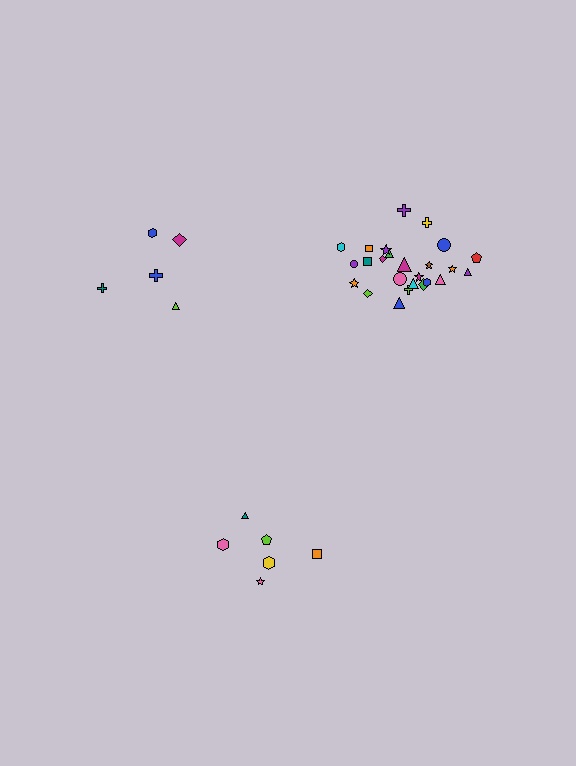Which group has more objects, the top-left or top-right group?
The top-right group.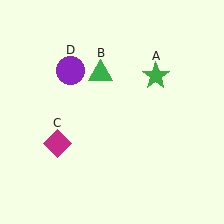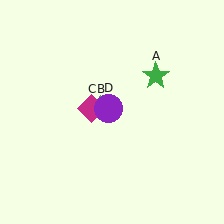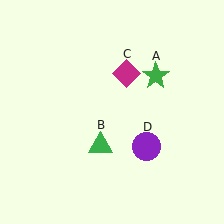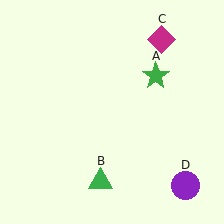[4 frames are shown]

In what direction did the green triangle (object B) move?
The green triangle (object B) moved down.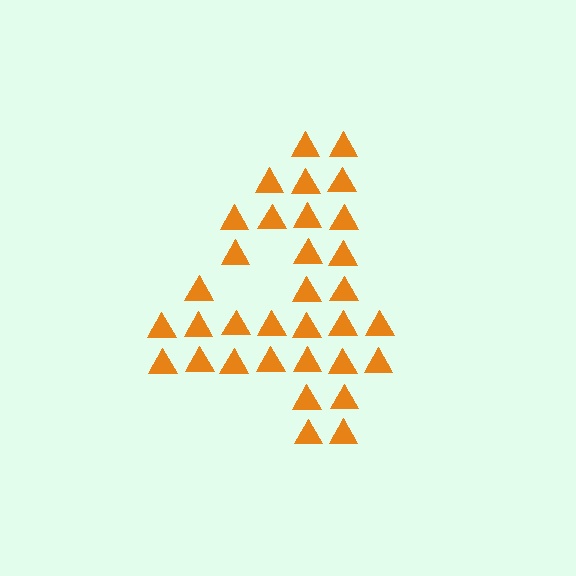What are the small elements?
The small elements are triangles.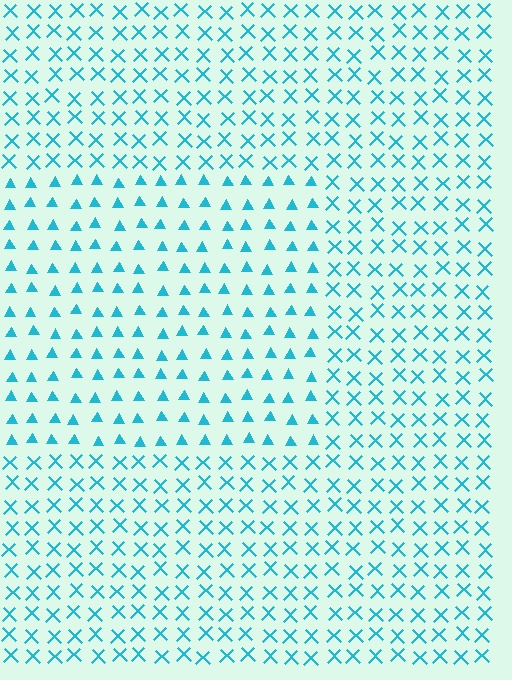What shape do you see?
I see a rectangle.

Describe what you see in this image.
The image is filled with small cyan elements arranged in a uniform grid. A rectangle-shaped region contains triangles, while the surrounding area contains X marks. The boundary is defined purely by the change in element shape.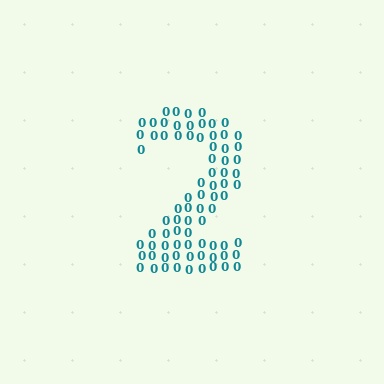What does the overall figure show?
The overall figure shows the digit 2.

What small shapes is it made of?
It is made of small digit 0's.